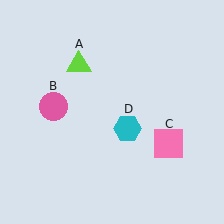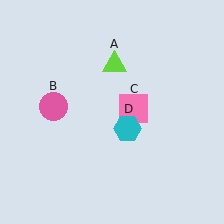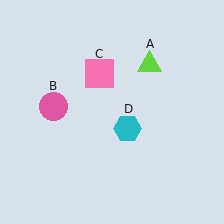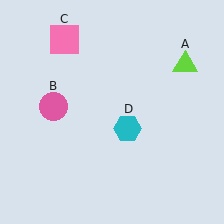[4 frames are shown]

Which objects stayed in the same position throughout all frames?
Pink circle (object B) and cyan hexagon (object D) remained stationary.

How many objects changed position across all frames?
2 objects changed position: lime triangle (object A), pink square (object C).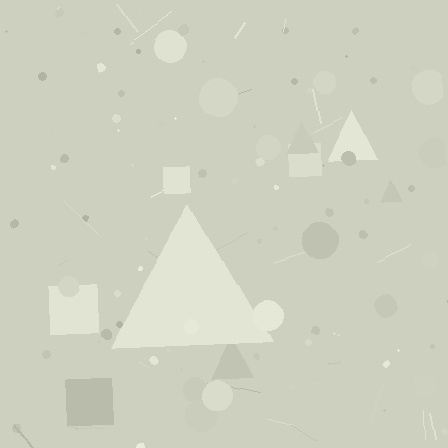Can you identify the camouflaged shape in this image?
The camouflaged shape is a triangle.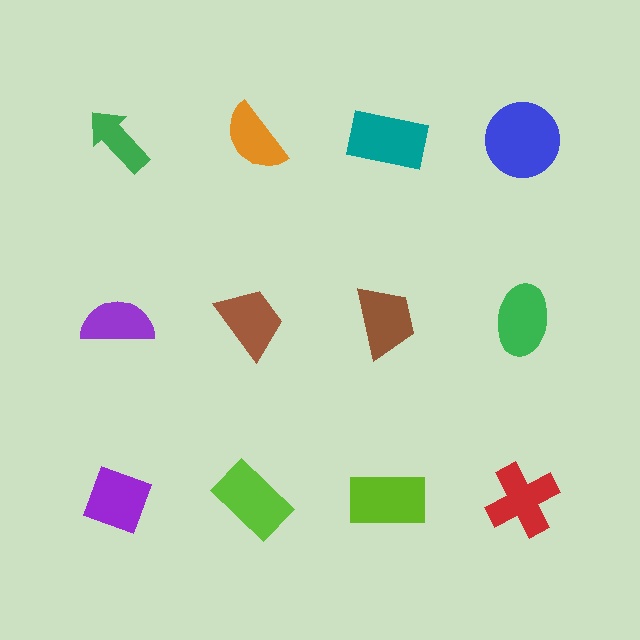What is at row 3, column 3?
A lime rectangle.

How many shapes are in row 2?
4 shapes.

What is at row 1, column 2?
An orange semicircle.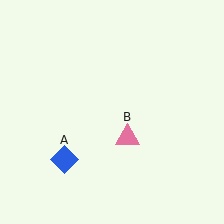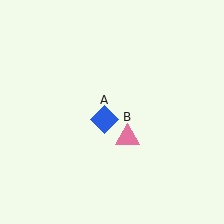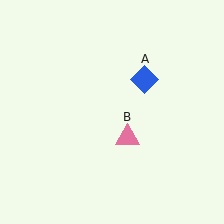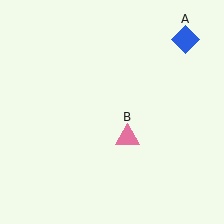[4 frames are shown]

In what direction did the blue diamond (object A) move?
The blue diamond (object A) moved up and to the right.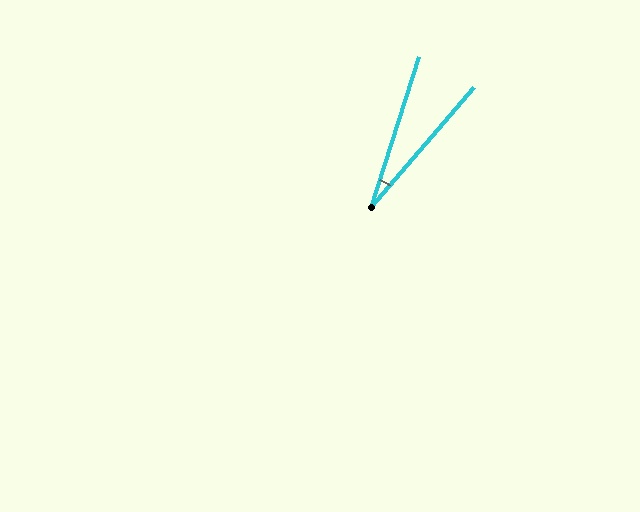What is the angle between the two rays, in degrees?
Approximately 23 degrees.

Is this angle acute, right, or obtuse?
It is acute.